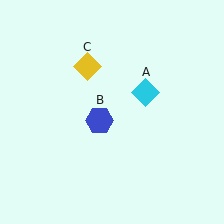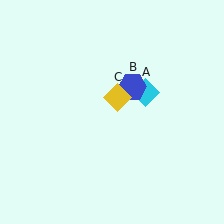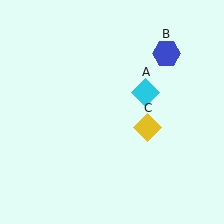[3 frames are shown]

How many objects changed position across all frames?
2 objects changed position: blue hexagon (object B), yellow diamond (object C).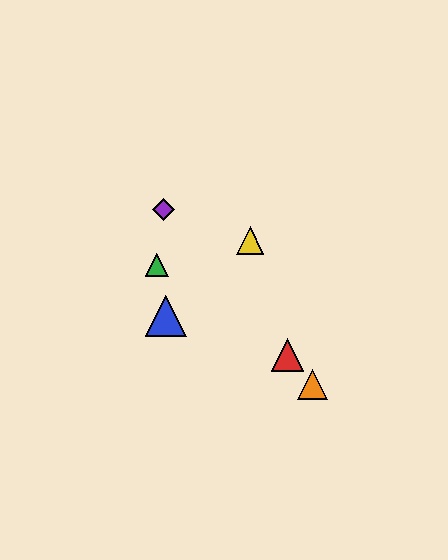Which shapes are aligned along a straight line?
The red triangle, the purple diamond, the orange triangle are aligned along a straight line.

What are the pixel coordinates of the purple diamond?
The purple diamond is at (163, 210).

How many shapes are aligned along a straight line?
3 shapes (the red triangle, the purple diamond, the orange triangle) are aligned along a straight line.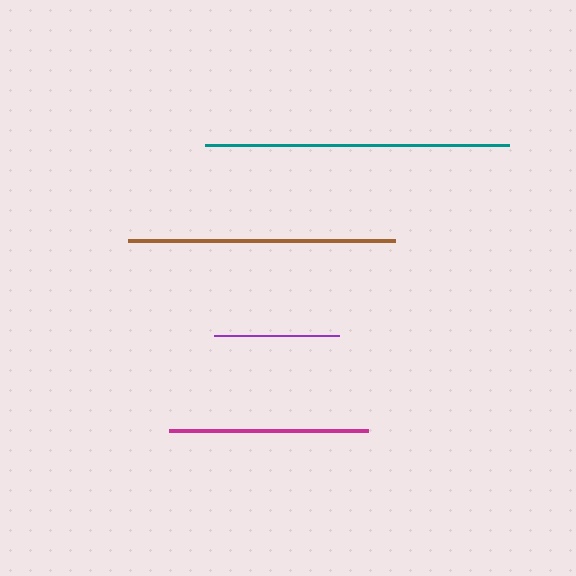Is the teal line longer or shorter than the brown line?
The teal line is longer than the brown line.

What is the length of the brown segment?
The brown segment is approximately 267 pixels long.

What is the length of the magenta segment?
The magenta segment is approximately 199 pixels long.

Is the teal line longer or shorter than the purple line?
The teal line is longer than the purple line.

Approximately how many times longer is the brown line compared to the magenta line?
The brown line is approximately 1.3 times the length of the magenta line.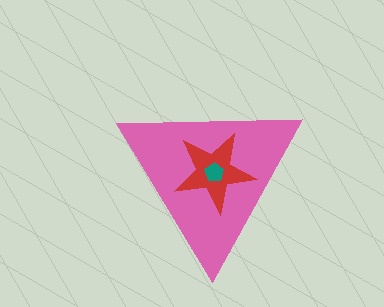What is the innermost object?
The teal pentagon.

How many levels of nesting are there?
3.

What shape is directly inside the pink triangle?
The red star.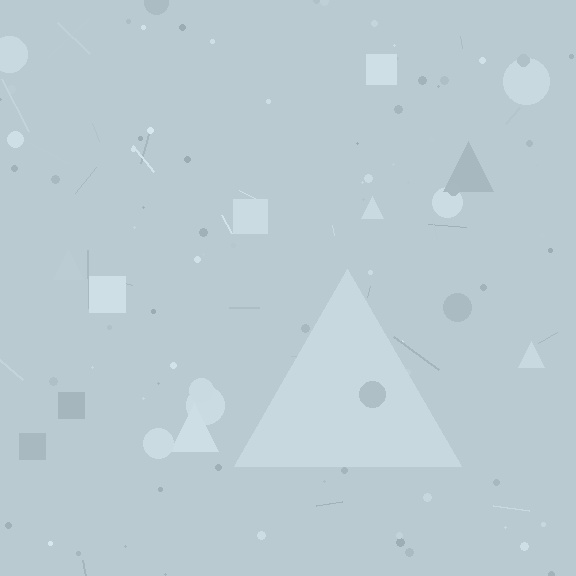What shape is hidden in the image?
A triangle is hidden in the image.